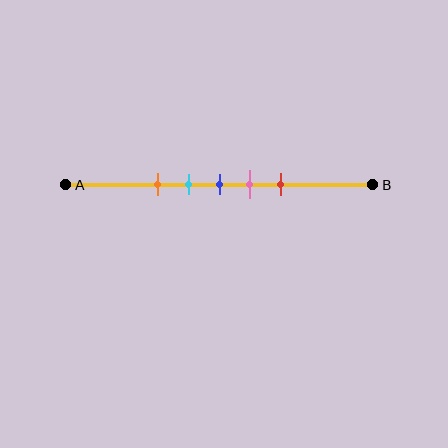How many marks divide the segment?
There are 5 marks dividing the segment.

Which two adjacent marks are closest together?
The cyan and blue marks are the closest adjacent pair.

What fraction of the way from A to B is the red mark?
The red mark is approximately 70% (0.7) of the way from A to B.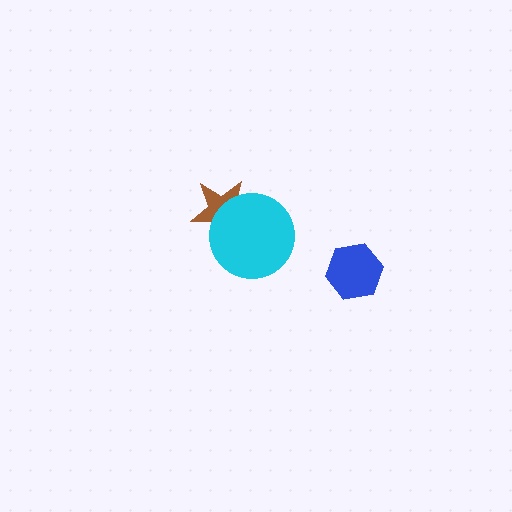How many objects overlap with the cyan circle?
1 object overlaps with the cyan circle.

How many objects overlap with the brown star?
1 object overlaps with the brown star.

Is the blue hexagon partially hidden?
No, no other shape covers it.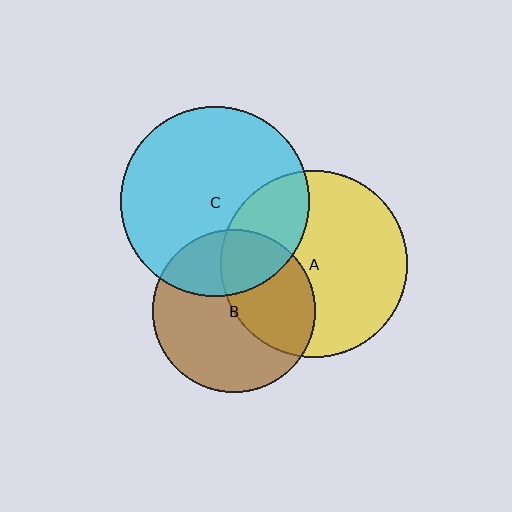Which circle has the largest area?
Circle C (cyan).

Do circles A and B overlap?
Yes.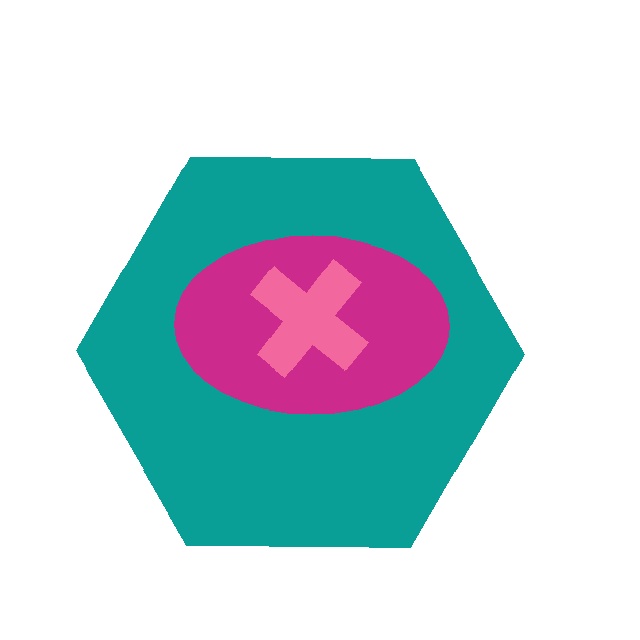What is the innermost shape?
The pink cross.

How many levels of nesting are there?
3.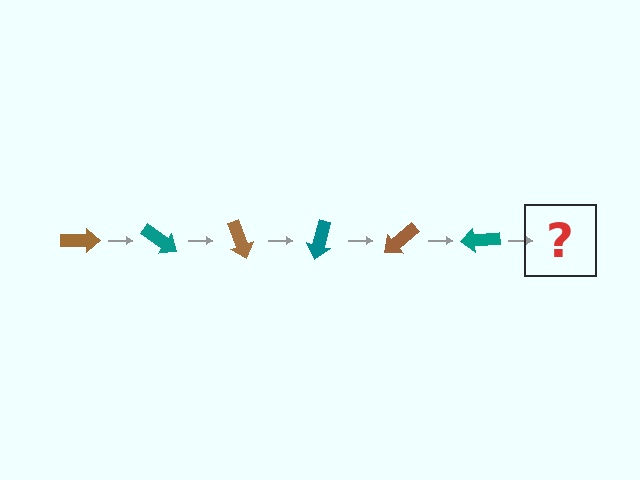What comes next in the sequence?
The next element should be a brown arrow, rotated 210 degrees from the start.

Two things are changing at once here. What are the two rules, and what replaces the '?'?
The two rules are that it rotates 35 degrees each step and the color cycles through brown and teal. The '?' should be a brown arrow, rotated 210 degrees from the start.